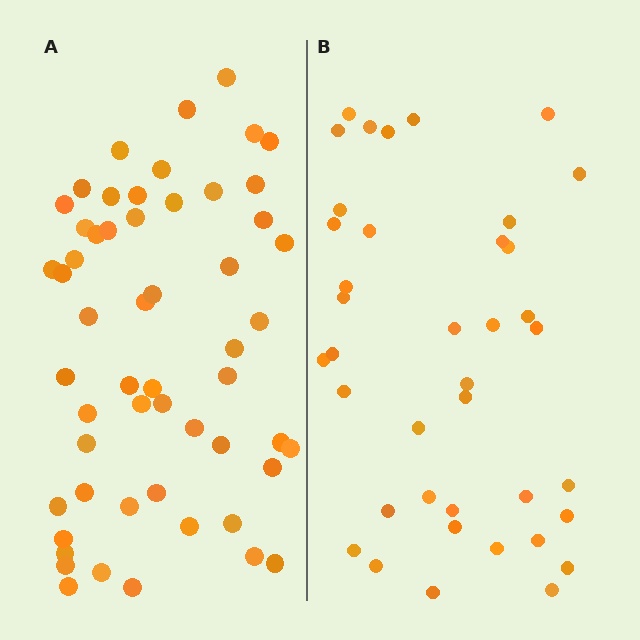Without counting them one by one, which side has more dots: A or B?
Region A (the left region) has more dots.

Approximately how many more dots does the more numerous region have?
Region A has approximately 15 more dots than region B.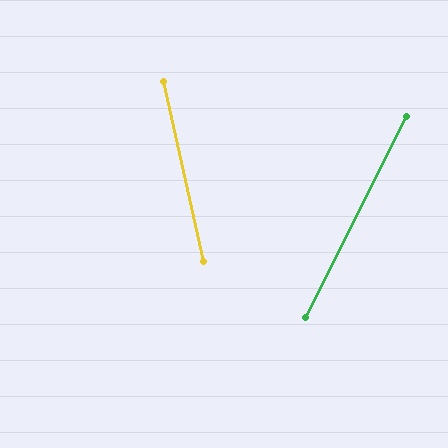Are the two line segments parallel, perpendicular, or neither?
Neither parallel nor perpendicular — they differ by about 39°.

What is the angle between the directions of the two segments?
Approximately 39 degrees.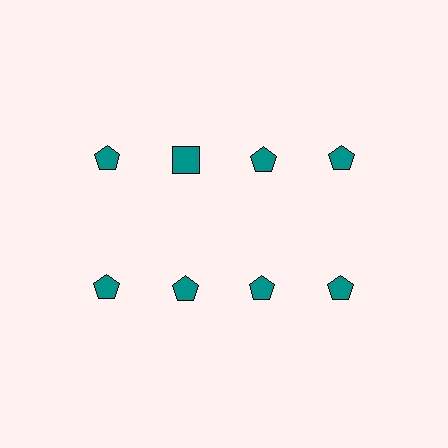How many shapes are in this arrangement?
There are 8 shapes arranged in a grid pattern.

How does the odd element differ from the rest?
It has a different shape: square instead of pentagon.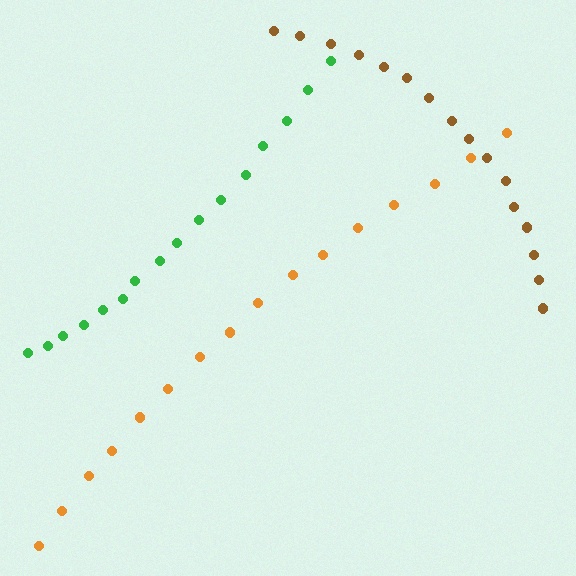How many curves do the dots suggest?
There are 3 distinct paths.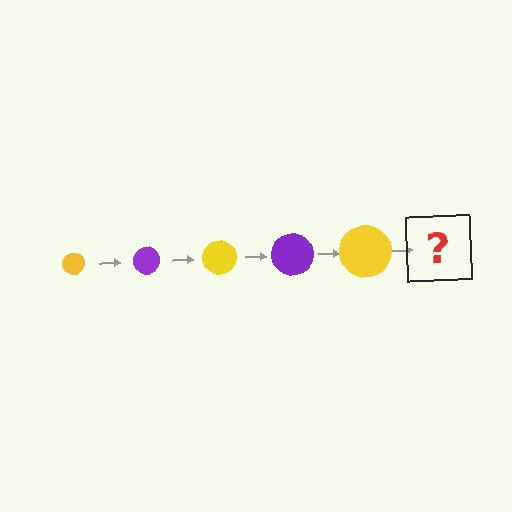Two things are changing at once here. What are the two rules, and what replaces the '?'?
The two rules are that the circle grows larger each step and the color cycles through yellow and purple. The '?' should be a purple circle, larger than the previous one.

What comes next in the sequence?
The next element should be a purple circle, larger than the previous one.